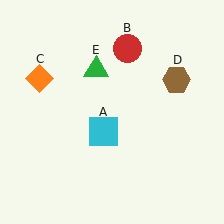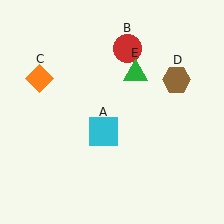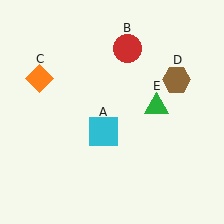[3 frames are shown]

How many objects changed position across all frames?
1 object changed position: green triangle (object E).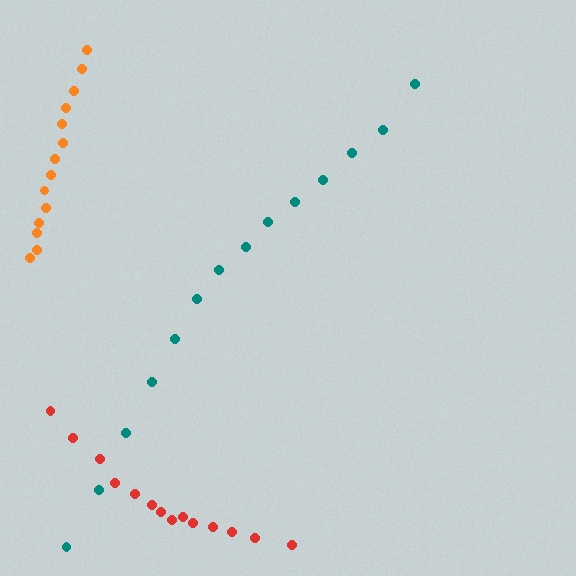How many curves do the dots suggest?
There are 3 distinct paths.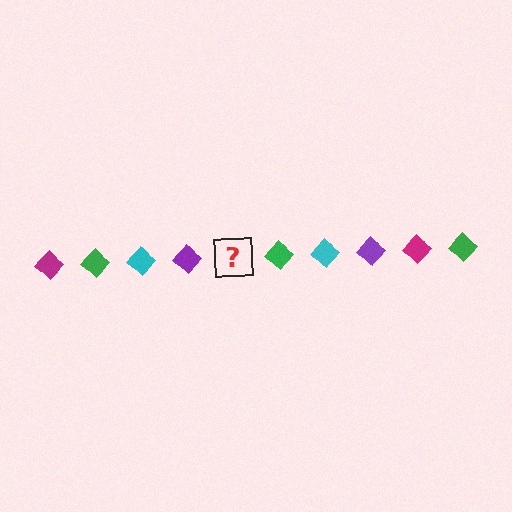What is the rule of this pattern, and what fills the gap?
The rule is that the pattern cycles through magenta, green, cyan, purple diamonds. The gap should be filled with a magenta diamond.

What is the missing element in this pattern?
The missing element is a magenta diamond.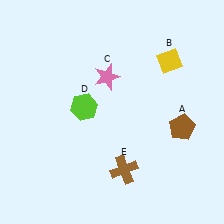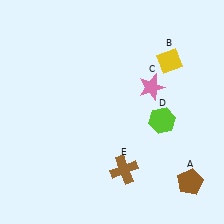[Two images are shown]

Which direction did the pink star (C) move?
The pink star (C) moved right.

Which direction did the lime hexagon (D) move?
The lime hexagon (D) moved right.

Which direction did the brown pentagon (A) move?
The brown pentagon (A) moved down.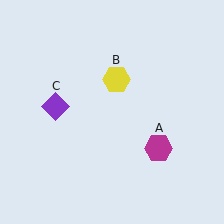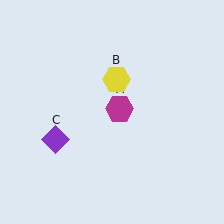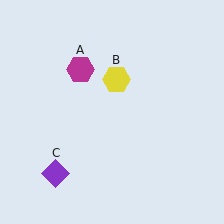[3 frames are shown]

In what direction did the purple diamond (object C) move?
The purple diamond (object C) moved down.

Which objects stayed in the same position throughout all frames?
Yellow hexagon (object B) remained stationary.